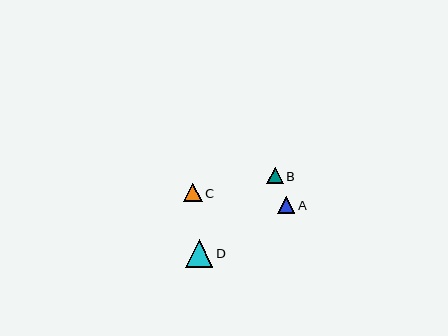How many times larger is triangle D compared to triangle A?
Triangle D is approximately 1.6 times the size of triangle A.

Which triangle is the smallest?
Triangle B is the smallest with a size of approximately 16 pixels.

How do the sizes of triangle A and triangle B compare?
Triangle A and triangle B are approximately the same size.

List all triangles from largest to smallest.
From largest to smallest: D, C, A, B.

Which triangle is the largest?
Triangle D is the largest with a size of approximately 27 pixels.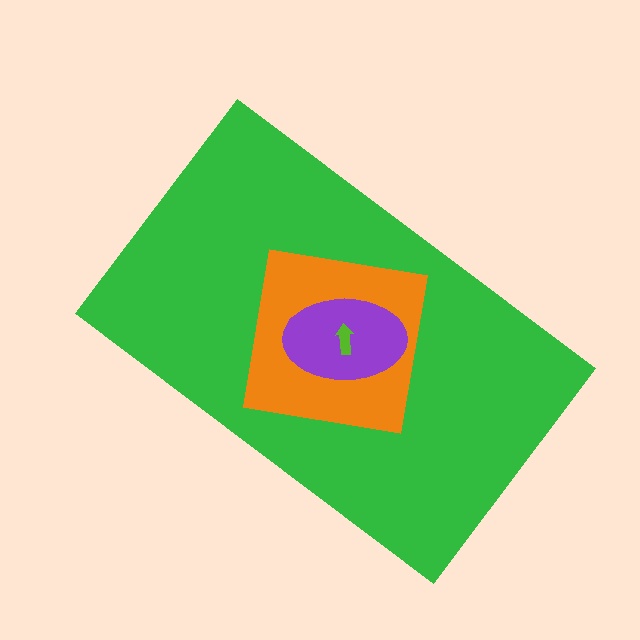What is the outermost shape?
The green rectangle.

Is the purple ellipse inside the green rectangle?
Yes.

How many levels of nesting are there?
4.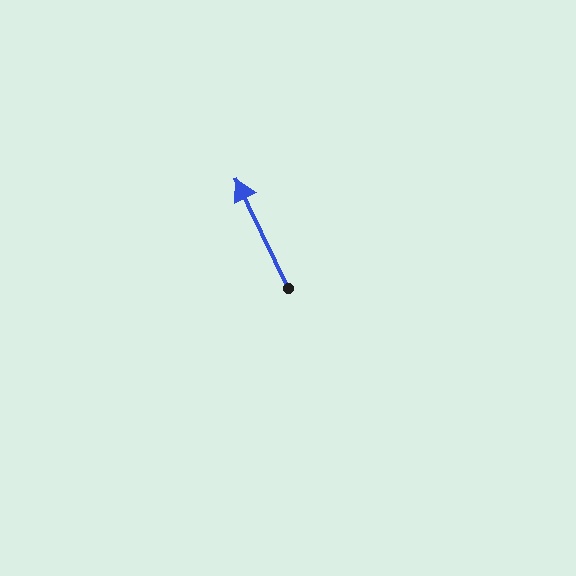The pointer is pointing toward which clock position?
Roughly 11 o'clock.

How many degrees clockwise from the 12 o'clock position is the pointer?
Approximately 335 degrees.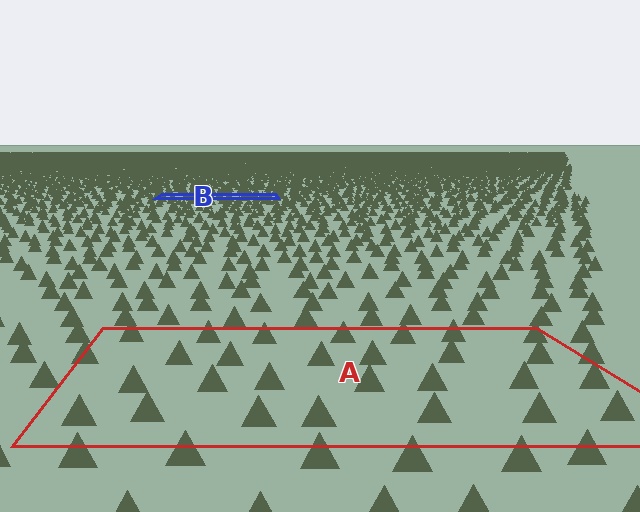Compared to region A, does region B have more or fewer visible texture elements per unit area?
Region B has more texture elements per unit area — they are packed more densely because it is farther away.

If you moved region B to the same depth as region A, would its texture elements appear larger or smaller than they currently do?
They would appear larger. At a closer depth, the same texture elements are projected at a bigger on-screen size.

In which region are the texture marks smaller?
The texture marks are smaller in region B, because it is farther away.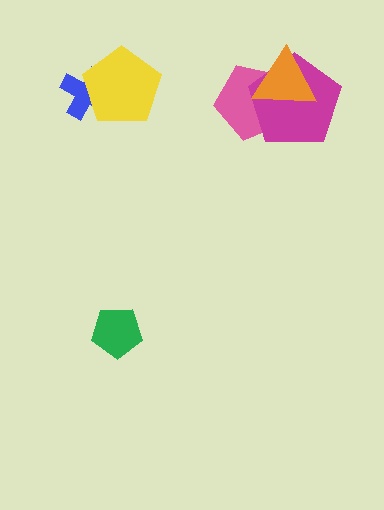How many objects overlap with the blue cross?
1 object overlaps with the blue cross.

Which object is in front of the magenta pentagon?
The orange triangle is in front of the magenta pentagon.